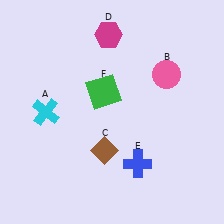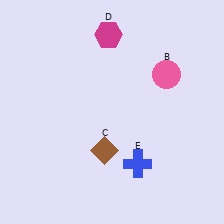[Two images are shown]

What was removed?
The cyan cross (A), the green square (F) were removed in Image 2.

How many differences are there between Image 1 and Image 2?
There are 2 differences between the two images.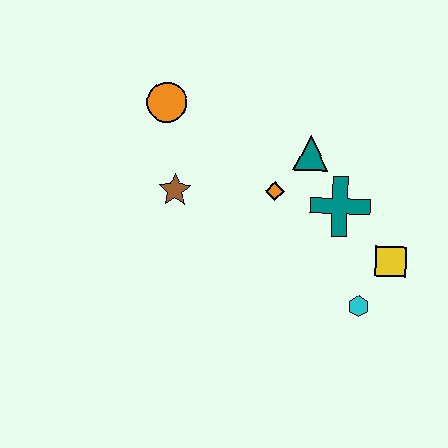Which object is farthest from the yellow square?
The orange circle is farthest from the yellow square.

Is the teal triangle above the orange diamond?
Yes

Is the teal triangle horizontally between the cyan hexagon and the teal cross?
No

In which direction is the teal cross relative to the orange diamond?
The teal cross is to the right of the orange diamond.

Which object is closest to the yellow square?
The cyan hexagon is closest to the yellow square.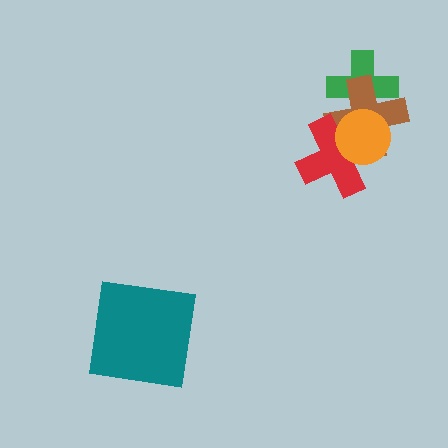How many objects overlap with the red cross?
2 objects overlap with the red cross.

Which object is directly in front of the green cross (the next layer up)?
The brown cross is directly in front of the green cross.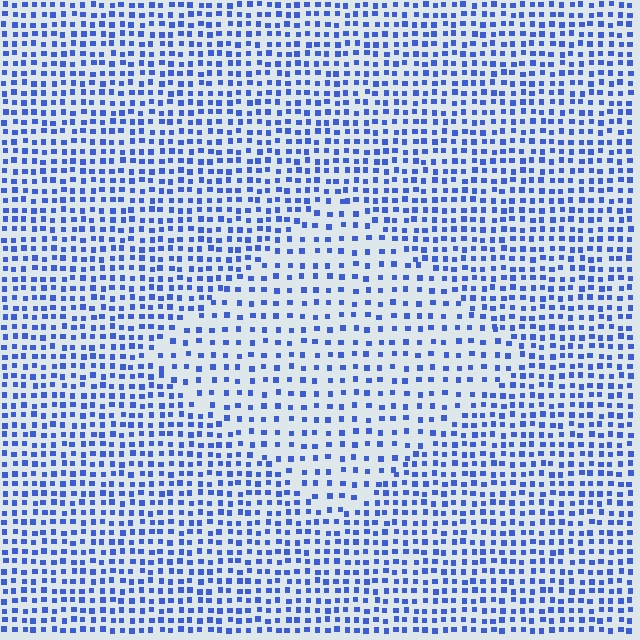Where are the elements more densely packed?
The elements are more densely packed outside the diamond boundary.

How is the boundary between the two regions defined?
The boundary is defined by a change in element density (approximately 1.7x ratio). All elements are the same color, size, and shape.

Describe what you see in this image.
The image contains small blue elements arranged at two different densities. A diamond-shaped region is visible where the elements are less densely packed than the surrounding area.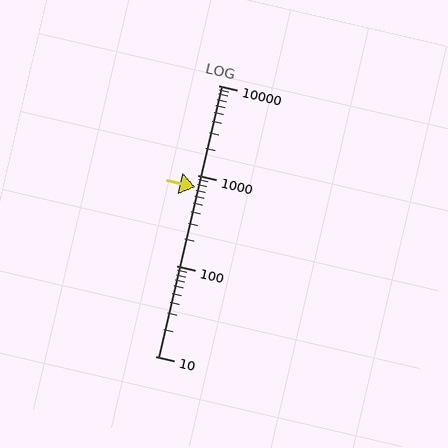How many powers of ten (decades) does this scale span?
The scale spans 3 decades, from 10 to 10000.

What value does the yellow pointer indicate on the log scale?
The pointer indicates approximately 740.